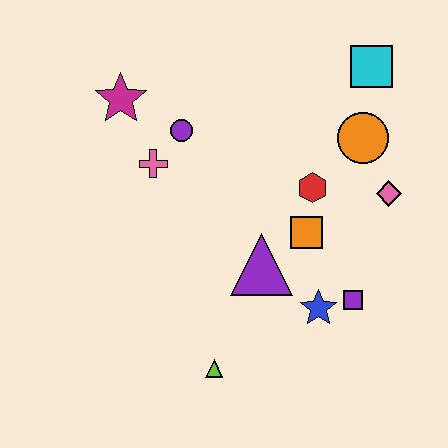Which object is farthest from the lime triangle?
The cyan square is farthest from the lime triangle.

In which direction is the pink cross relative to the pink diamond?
The pink cross is to the left of the pink diamond.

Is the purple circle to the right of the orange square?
No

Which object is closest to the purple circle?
The pink cross is closest to the purple circle.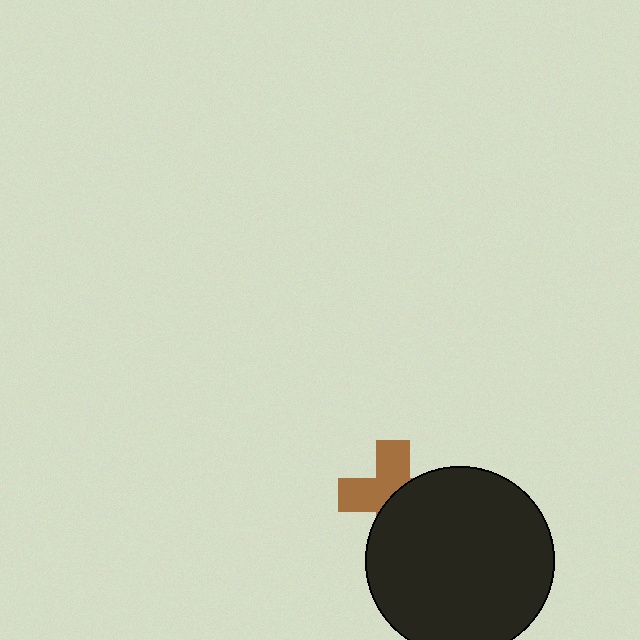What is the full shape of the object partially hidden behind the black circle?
The partially hidden object is a brown cross.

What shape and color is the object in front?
The object in front is a black circle.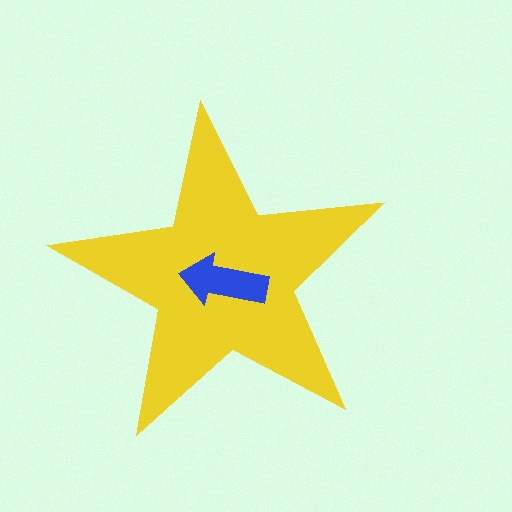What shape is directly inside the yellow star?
The blue arrow.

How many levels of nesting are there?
2.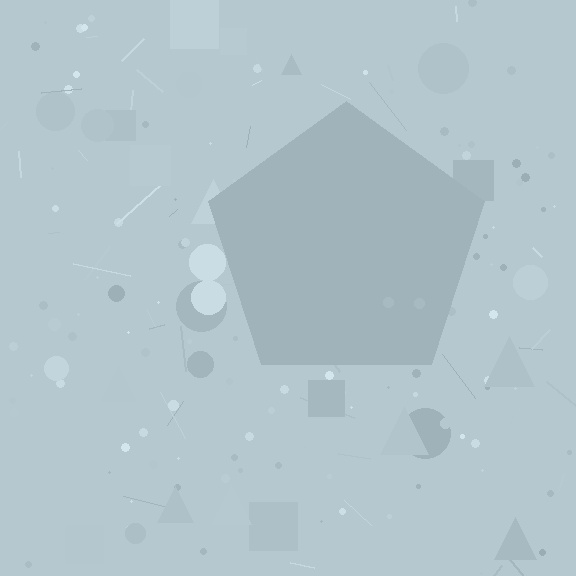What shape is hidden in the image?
A pentagon is hidden in the image.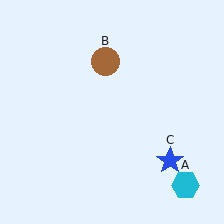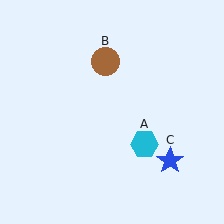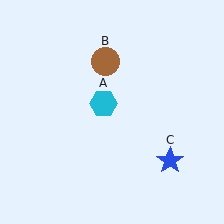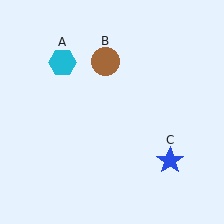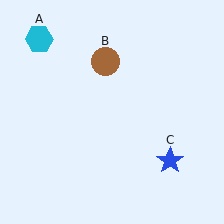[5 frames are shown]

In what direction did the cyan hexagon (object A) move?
The cyan hexagon (object A) moved up and to the left.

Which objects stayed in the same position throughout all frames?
Brown circle (object B) and blue star (object C) remained stationary.